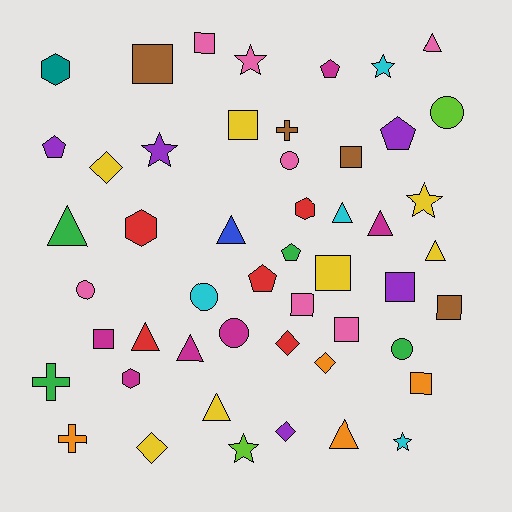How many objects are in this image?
There are 50 objects.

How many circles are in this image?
There are 6 circles.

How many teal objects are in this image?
There is 1 teal object.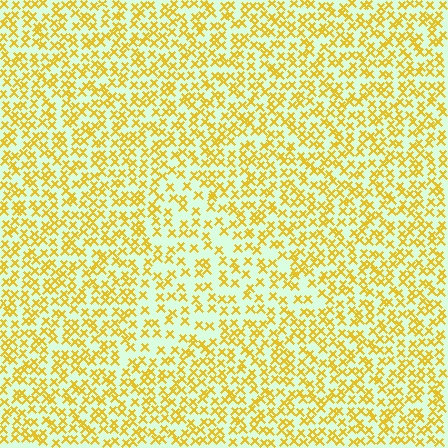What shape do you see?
I see a triangle.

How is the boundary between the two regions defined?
The boundary is defined by a change in element density (approximately 1.6x ratio). All elements are the same color, size, and shape.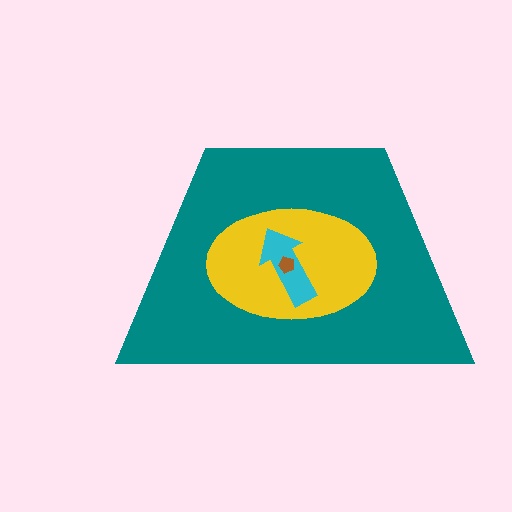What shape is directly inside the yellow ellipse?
The cyan arrow.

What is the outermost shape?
The teal trapezoid.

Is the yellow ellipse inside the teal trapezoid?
Yes.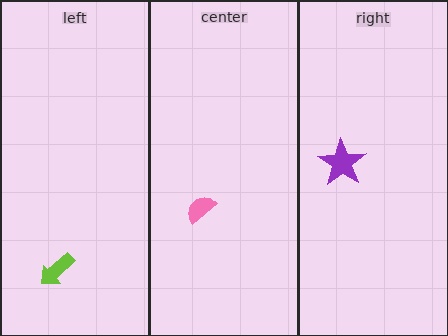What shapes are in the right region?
The purple star.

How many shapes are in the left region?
1.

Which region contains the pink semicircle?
The center region.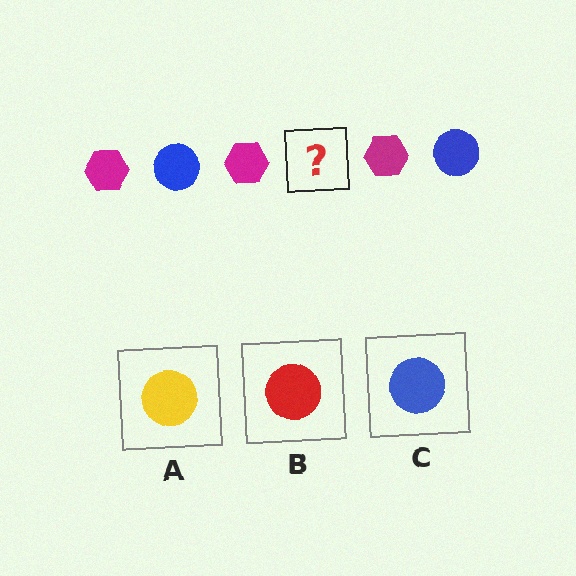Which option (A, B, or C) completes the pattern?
C.